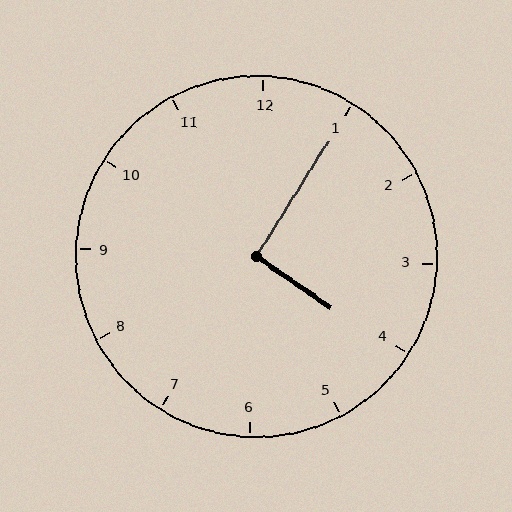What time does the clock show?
4:05.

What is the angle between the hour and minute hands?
Approximately 92 degrees.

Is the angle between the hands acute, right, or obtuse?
It is right.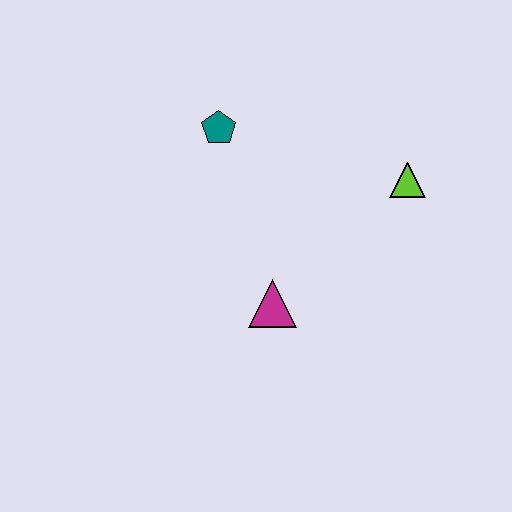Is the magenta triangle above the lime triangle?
No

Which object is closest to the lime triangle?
The magenta triangle is closest to the lime triangle.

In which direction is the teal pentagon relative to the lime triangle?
The teal pentagon is to the left of the lime triangle.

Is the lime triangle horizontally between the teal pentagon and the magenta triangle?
No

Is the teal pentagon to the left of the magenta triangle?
Yes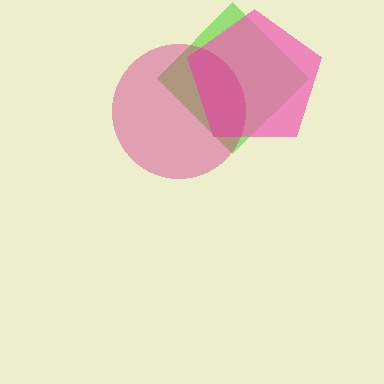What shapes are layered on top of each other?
The layered shapes are: a lime diamond, a pink pentagon, a magenta circle.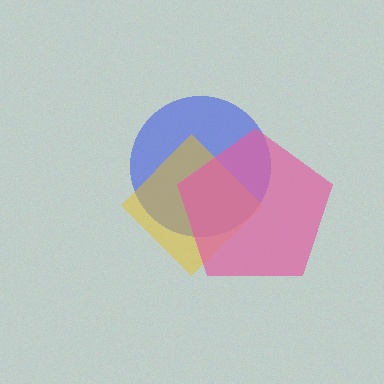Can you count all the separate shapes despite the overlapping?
Yes, there are 3 separate shapes.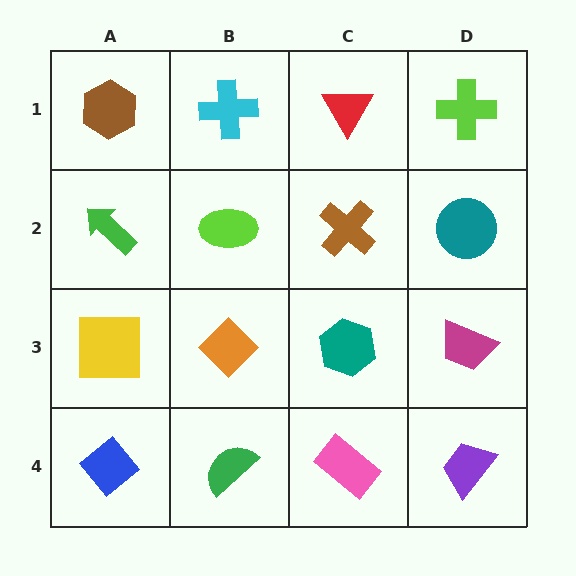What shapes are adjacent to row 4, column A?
A yellow square (row 3, column A), a green semicircle (row 4, column B).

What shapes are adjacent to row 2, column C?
A red triangle (row 1, column C), a teal hexagon (row 3, column C), a lime ellipse (row 2, column B), a teal circle (row 2, column D).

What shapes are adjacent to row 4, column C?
A teal hexagon (row 3, column C), a green semicircle (row 4, column B), a purple trapezoid (row 4, column D).